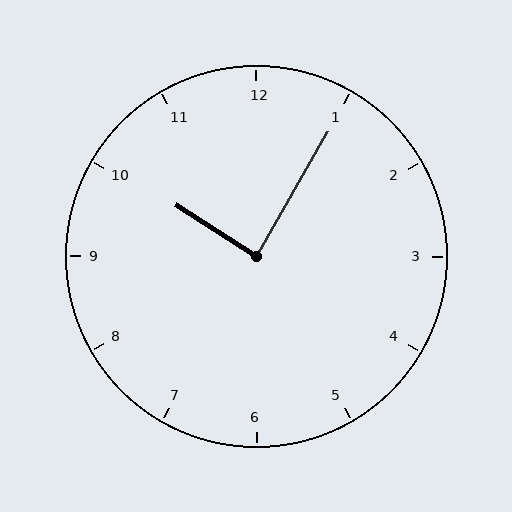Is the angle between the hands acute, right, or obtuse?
It is right.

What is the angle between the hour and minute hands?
Approximately 88 degrees.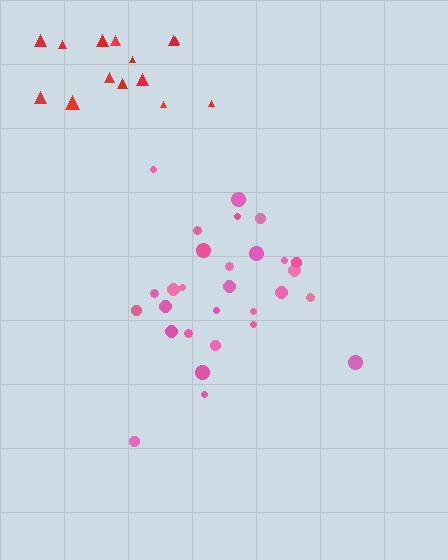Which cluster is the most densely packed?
Pink.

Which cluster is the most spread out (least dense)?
Red.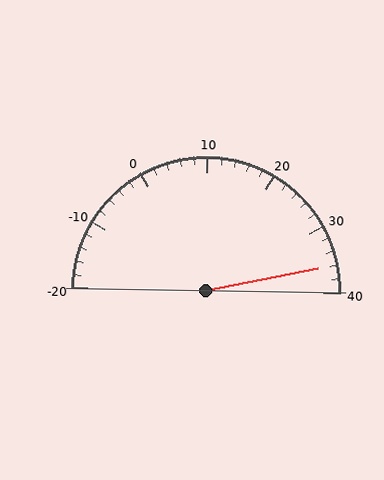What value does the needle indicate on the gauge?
The needle indicates approximately 36.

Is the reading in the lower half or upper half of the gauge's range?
The reading is in the upper half of the range (-20 to 40).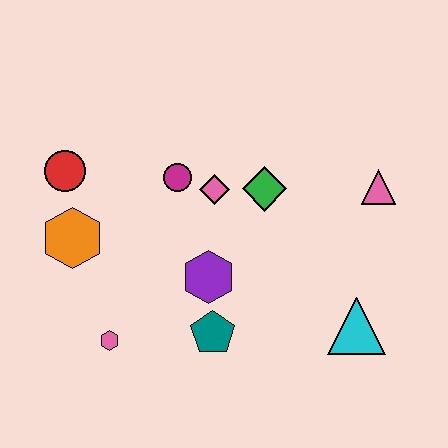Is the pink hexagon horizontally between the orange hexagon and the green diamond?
Yes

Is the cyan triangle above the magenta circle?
No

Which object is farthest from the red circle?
The cyan triangle is farthest from the red circle.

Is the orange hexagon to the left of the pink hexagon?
Yes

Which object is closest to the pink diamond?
The magenta circle is closest to the pink diamond.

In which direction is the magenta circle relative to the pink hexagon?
The magenta circle is above the pink hexagon.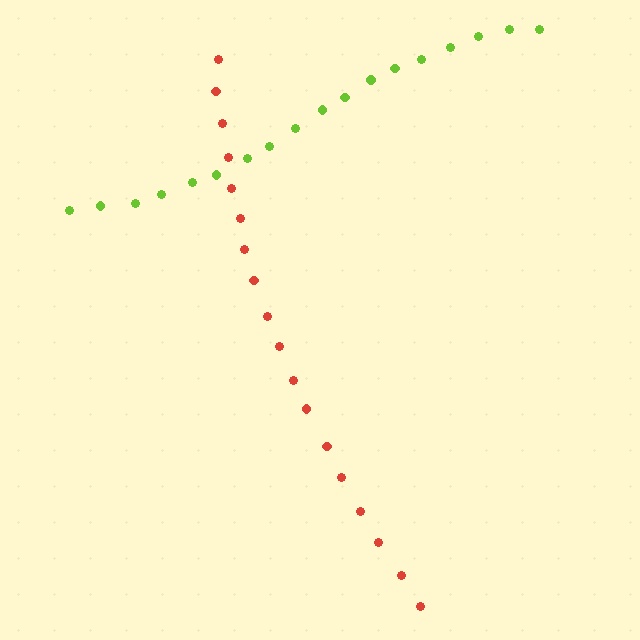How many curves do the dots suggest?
There are 2 distinct paths.